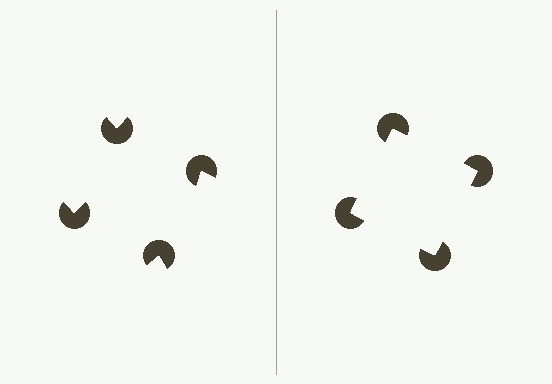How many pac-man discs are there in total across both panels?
8 — 4 on each side.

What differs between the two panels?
The pac-man discs are positioned identically on both sides; only the wedge orientations differ. On the right they align to a square; on the left they are misaligned.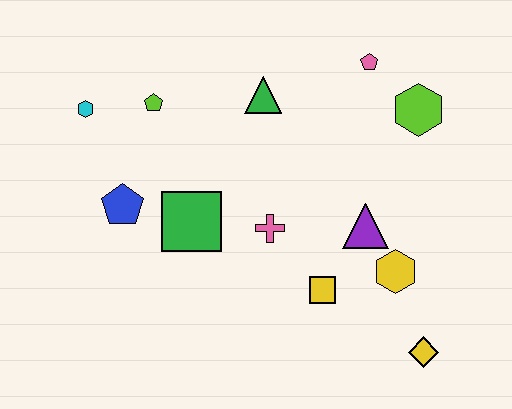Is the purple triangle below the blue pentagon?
Yes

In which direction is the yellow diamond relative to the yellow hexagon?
The yellow diamond is below the yellow hexagon.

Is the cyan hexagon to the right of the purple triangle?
No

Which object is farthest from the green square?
The yellow diamond is farthest from the green square.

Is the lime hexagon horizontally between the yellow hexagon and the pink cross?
No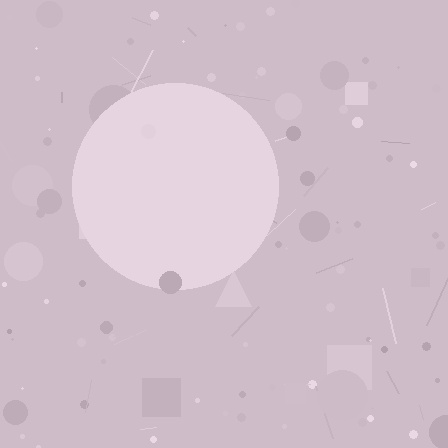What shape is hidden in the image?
A circle is hidden in the image.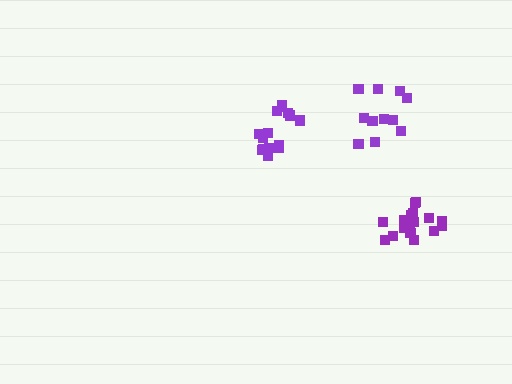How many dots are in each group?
Group 1: 18 dots, Group 2: 12 dots, Group 3: 16 dots (46 total).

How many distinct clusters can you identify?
There are 3 distinct clusters.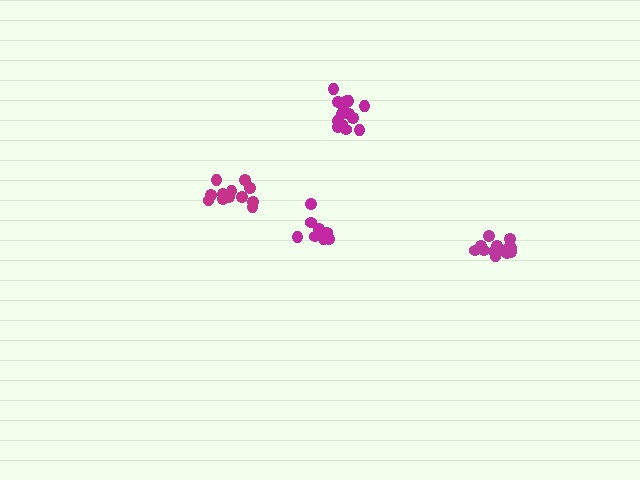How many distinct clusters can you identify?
There are 4 distinct clusters.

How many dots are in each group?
Group 1: 14 dots, Group 2: 8 dots, Group 3: 14 dots, Group 4: 12 dots (48 total).